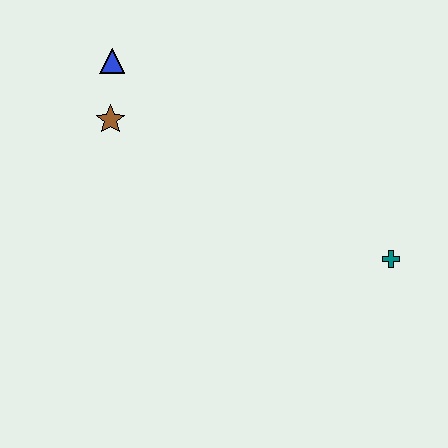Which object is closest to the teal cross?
The brown star is closest to the teal cross.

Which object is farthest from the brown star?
The teal cross is farthest from the brown star.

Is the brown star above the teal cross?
Yes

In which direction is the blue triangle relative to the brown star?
The blue triangle is above the brown star.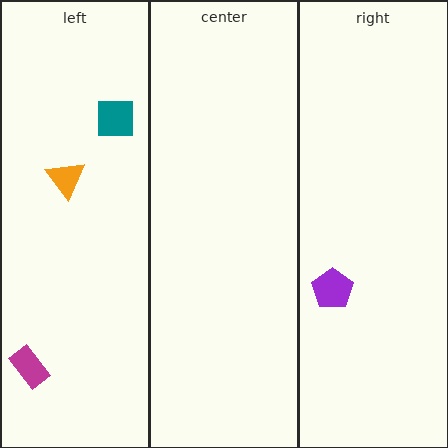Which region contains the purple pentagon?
The right region.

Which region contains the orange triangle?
The left region.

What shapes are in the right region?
The purple pentagon.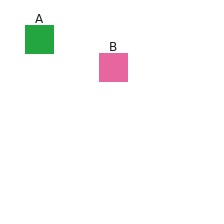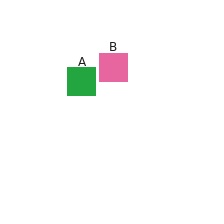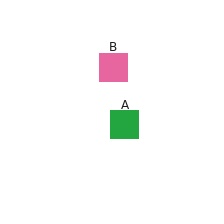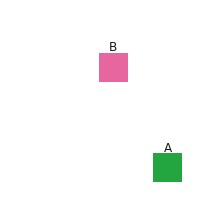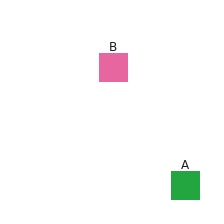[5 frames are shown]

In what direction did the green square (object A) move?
The green square (object A) moved down and to the right.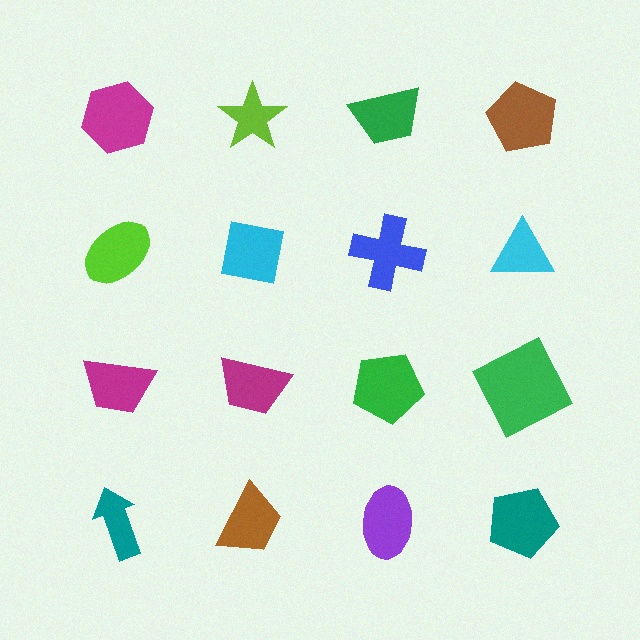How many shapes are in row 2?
4 shapes.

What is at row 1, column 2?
A lime star.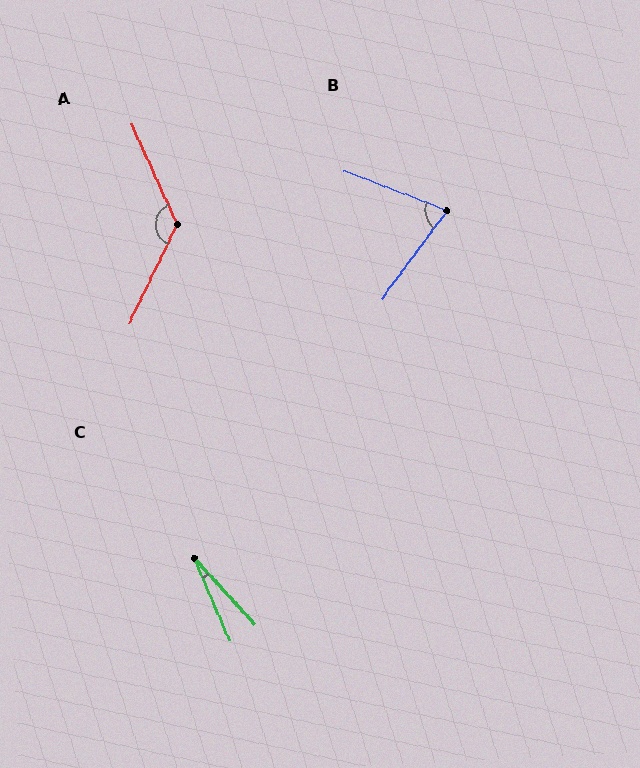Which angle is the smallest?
C, at approximately 19 degrees.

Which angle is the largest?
A, at approximately 130 degrees.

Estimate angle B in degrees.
Approximately 75 degrees.